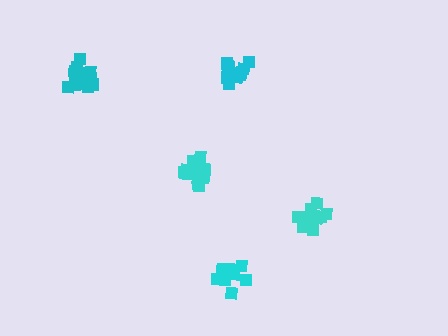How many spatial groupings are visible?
There are 5 spatial groupings.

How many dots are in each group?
Group 1: 17 dots, Group 2: 15 dots, Group 3: 15 dots, Group 4: 13 dots, Group 5: 12 dots (72 total).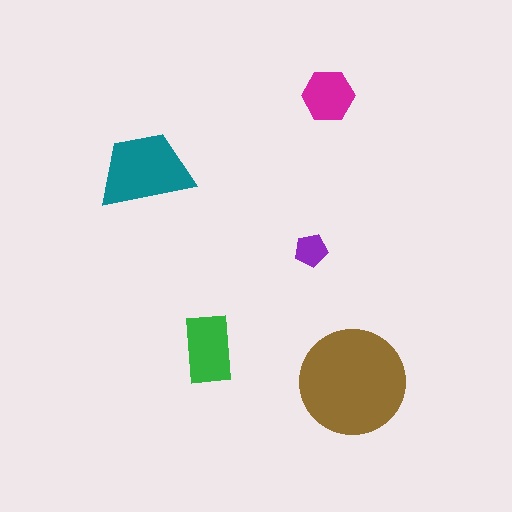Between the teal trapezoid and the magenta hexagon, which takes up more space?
The teal trapezoid.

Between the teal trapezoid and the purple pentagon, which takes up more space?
The teal trapezoid.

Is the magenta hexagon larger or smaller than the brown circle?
Smaller.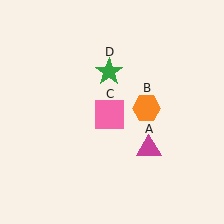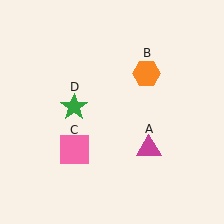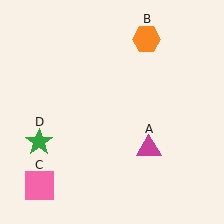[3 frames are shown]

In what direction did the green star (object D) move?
The green star (object D) moved down and to the left.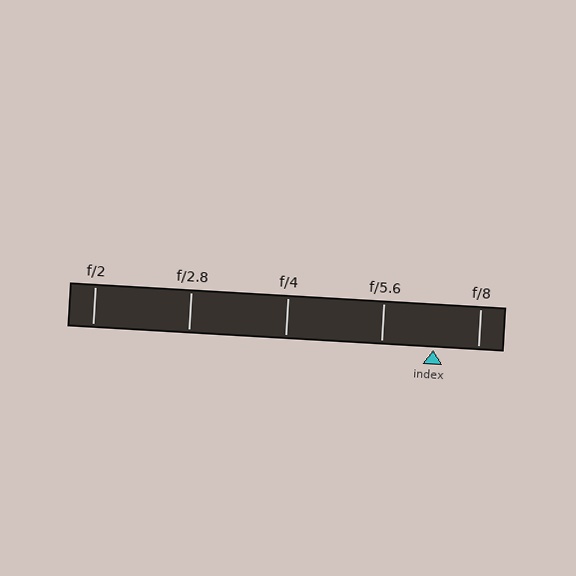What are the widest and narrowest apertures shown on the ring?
The widest aperture shown is f/2 and the narrowest is f/8.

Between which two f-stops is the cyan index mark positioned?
The index mark is between f/5.6 and f/8.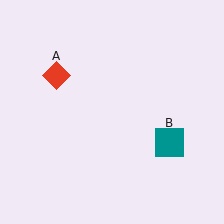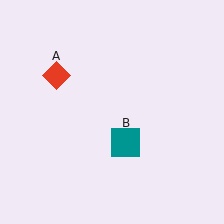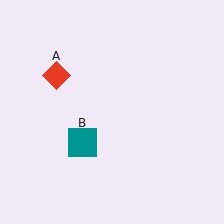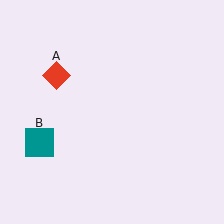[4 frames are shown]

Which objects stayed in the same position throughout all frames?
Red diamond (object A) remained stationary.